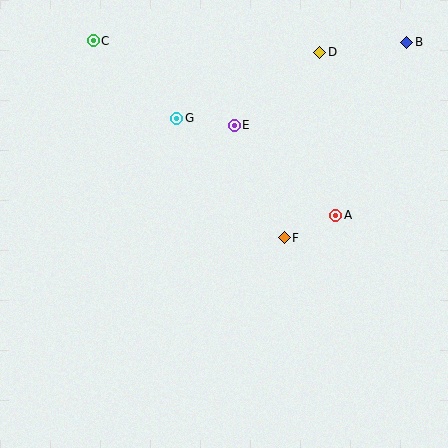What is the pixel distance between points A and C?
The distance between A and C is 299 pixels.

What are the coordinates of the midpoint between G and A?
The midpoint between G and A is at (256, 167).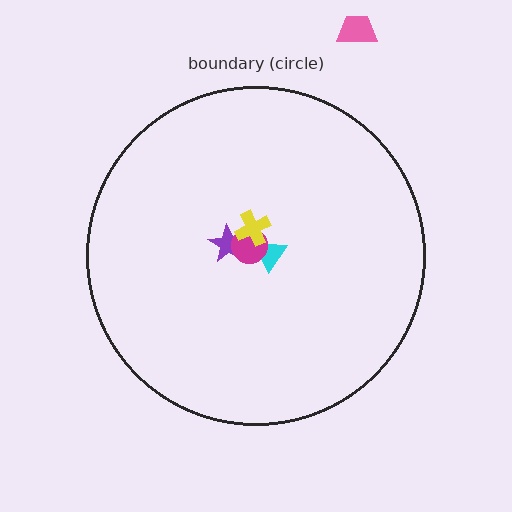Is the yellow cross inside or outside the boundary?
Inside.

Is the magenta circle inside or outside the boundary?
Inside.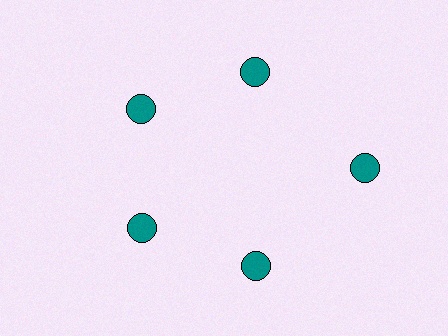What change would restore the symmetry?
The symmetry would be restored by moving it inward, back onto the ring so that all 5 circles sit at equal angles and equal distance from the center.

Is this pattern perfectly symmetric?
No. The 5 teal circles are arranged in a ring, but one element near the 3 o'clock position is pushed outward from the center, breaking the 5-fold rotational symmetry.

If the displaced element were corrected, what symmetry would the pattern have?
It would have 5-fold rotational symmetry — the pattern would map onto itself every 72 degrees.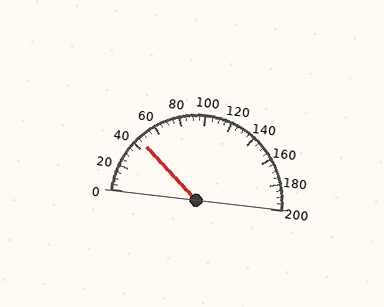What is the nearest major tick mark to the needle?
The nearest major tick mark is 40.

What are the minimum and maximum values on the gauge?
The gauge ranges from 0 to 200.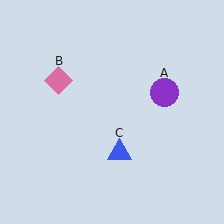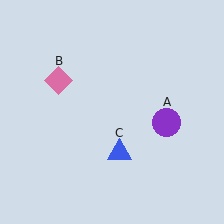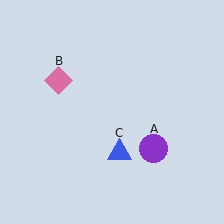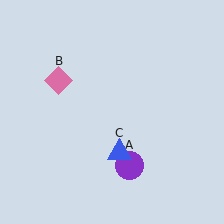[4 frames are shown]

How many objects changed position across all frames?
1 object changed position: purple circle (object A).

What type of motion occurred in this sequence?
The purple circle (object A) rotated clockwise around the center of the scene.